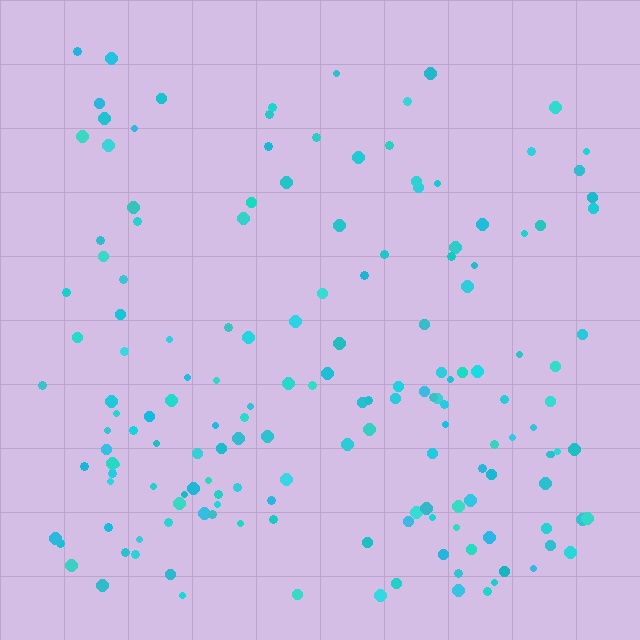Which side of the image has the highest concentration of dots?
The bottom.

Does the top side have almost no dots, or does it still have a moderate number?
Still a moderate number, just noticeably fewer than the bottom.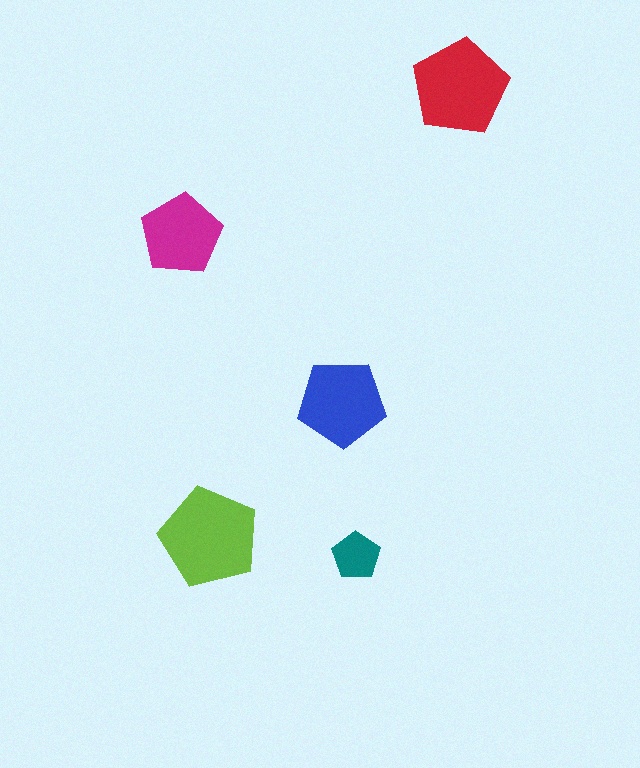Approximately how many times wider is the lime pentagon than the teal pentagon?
About 2 times wider.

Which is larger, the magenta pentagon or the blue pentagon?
The blue one.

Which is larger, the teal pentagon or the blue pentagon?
The blue one.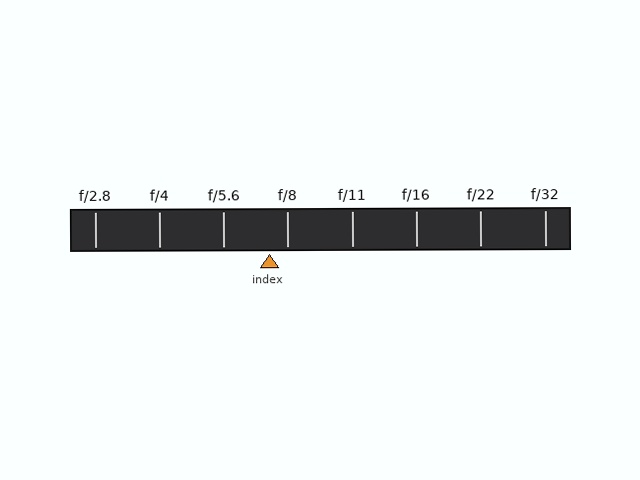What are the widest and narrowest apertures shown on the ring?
The widest aperture shown is f/2.8 and the narrowest is f/32.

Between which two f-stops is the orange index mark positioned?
The index mark is between f/5.6 and f/8.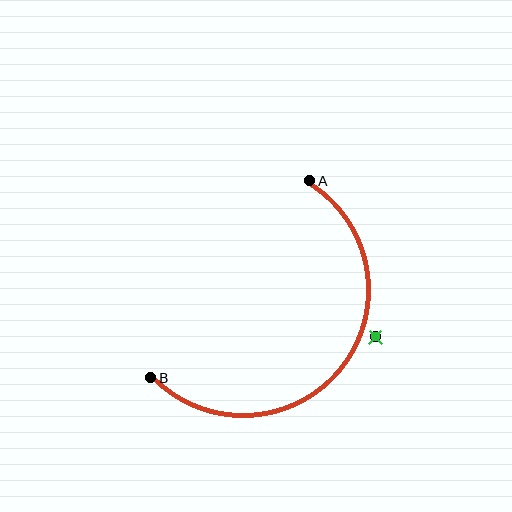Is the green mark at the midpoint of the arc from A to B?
No — the green mark does not lie on the arc at all. It sits slightly outside the curve.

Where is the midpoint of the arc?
The arc midpoint is the point on the curve farthest from the straight line joining A and B. It sits below and to the right of that line.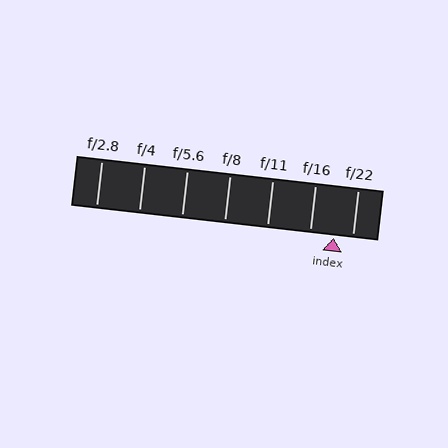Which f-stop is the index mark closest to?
The index mark is closest to f/22.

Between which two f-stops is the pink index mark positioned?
The index mark is between f/16 and f/22.